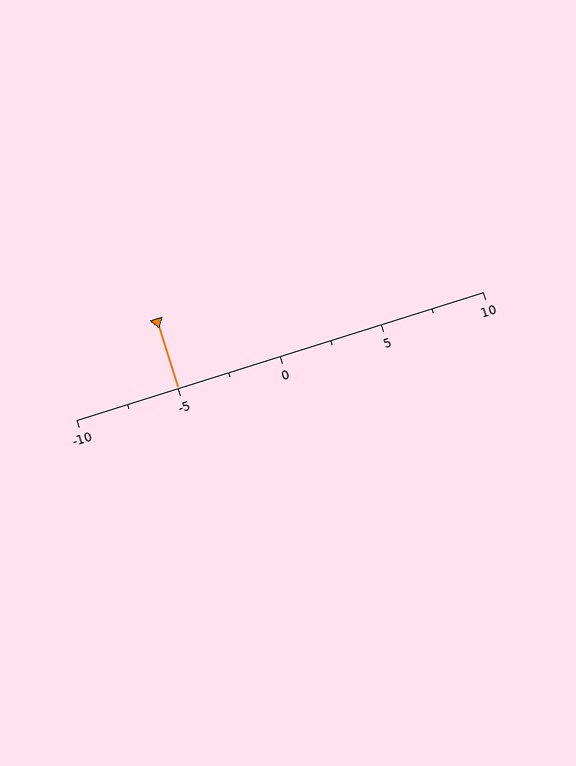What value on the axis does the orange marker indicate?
The marker indicates approximately -5.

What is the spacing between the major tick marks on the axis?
The major ticks are spaced 5 apart.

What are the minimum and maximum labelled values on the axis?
The axis runs from -10 to 10.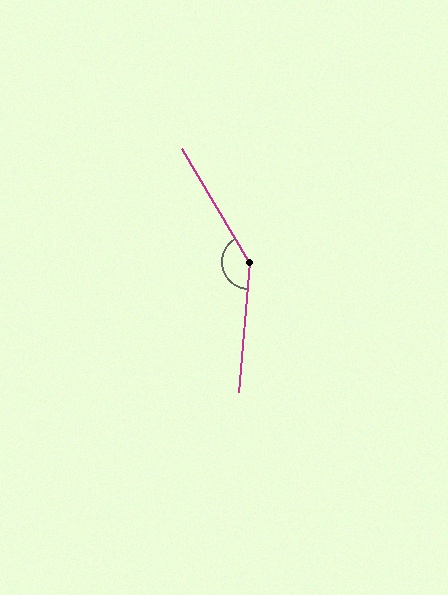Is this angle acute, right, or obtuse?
It is obtuse.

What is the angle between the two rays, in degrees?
Approximately 145 degrees.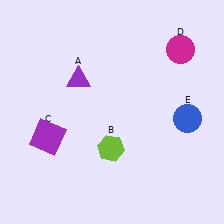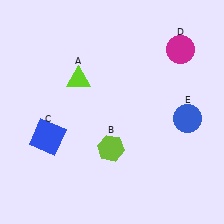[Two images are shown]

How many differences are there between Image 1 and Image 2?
There are 2 differences between the two images.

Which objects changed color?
A changed from purple to lime. C changed from purple to blue.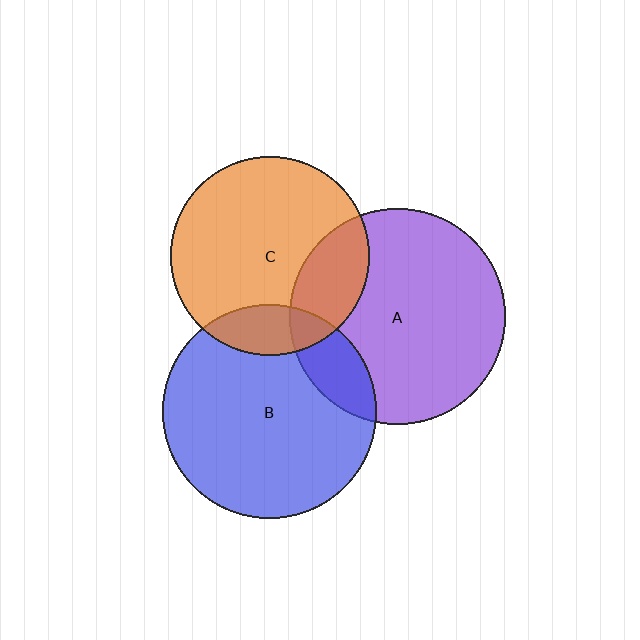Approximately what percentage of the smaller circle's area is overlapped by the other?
Approximately 15%.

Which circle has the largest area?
Circle A (purple).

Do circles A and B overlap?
Yes.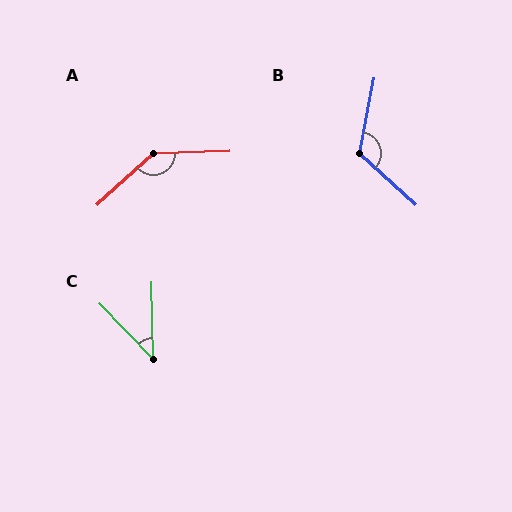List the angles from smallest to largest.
C (43°), B (121°), A (139°).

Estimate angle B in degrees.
Approximately 121 degrees.